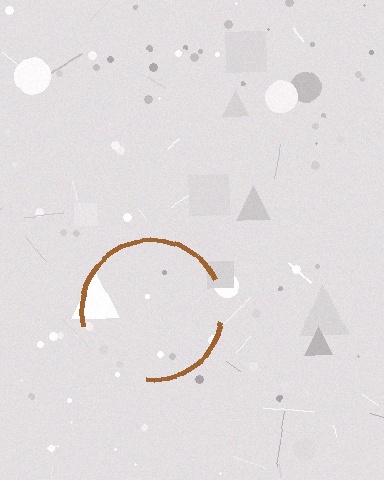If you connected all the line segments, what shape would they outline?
They would outline a circle.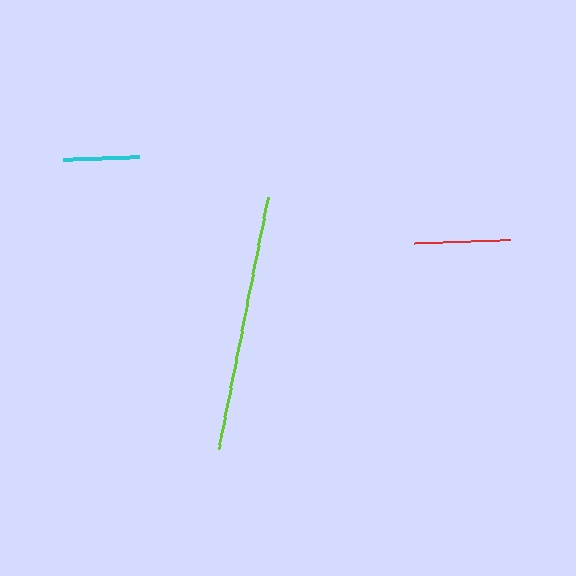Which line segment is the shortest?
The cyan line is the shortest at approximately 76 pixels.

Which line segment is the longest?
The lime line is the longest at approximately 256 pixels.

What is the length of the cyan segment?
The cyan segment is approximately 76 pixels long.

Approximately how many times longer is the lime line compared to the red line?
The lime line is approximately 2.6 times the length of the red line.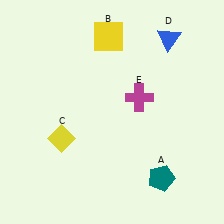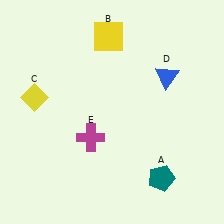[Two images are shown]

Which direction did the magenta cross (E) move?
The magenta cross (E) moved left.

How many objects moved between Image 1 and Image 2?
3 objects moved between the two images.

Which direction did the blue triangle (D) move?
The blue triangle (D) moved down.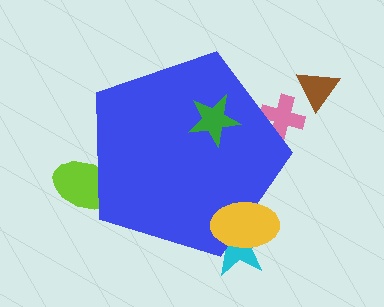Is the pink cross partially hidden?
Yes, the pink cross is partially hidden behind the blue pentagon.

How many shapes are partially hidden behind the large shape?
3 shapes are partially hidden.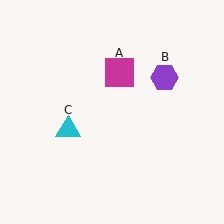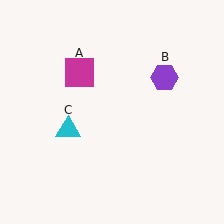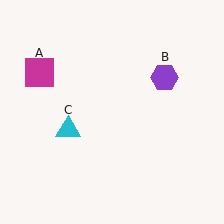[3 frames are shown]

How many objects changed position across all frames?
1 object changed position: magenta square (object A).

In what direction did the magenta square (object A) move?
The magenta square (object A) moved left.